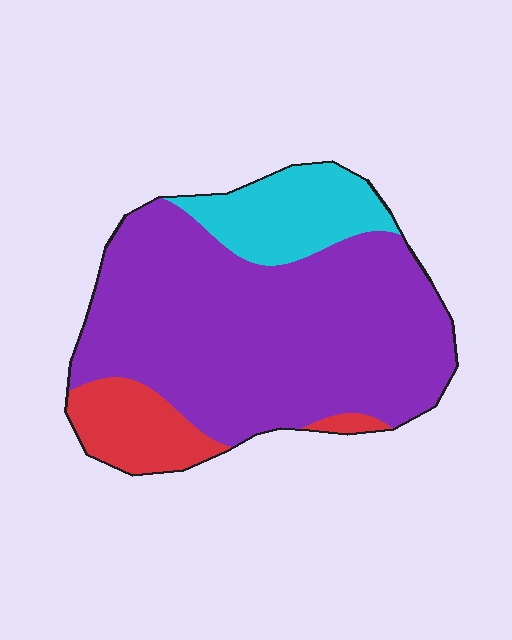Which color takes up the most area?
Purple, at roughly 70%.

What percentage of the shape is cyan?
Cyan covers around 15% of the shape.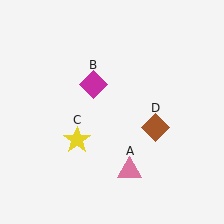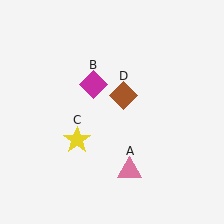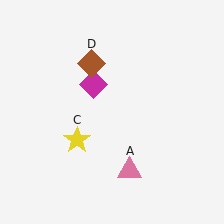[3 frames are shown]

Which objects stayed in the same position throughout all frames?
Pink triangle (object A) and magenta diamond (object B) and yellow star (object C) remained stationary.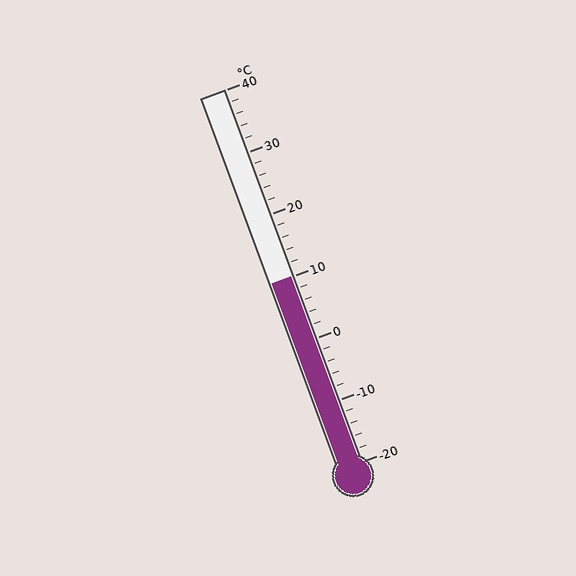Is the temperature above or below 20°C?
The temperature is below 20°C.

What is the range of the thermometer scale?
The thermometer scale ranges from -20°C to 40°C.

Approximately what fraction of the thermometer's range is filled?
The thermometer is filled to approximately 50% of its range.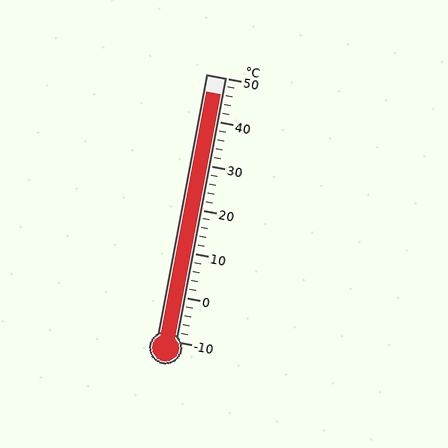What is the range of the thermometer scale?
The thermometer scale ranges from -10°C to 50°C.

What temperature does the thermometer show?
The thermometer shows approximately 46°C.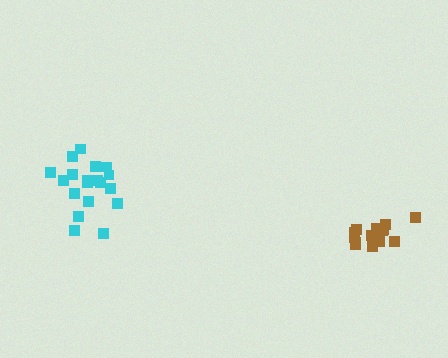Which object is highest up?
The cyan cluster is topmost.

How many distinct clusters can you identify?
There are 2 distinct clusters.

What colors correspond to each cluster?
The clusters are colored: cyan, brown.